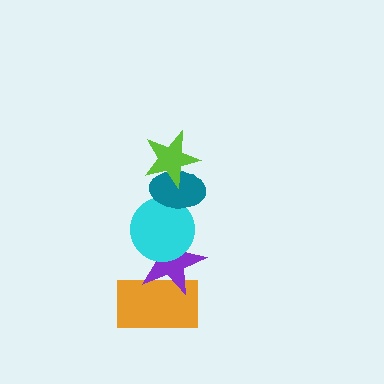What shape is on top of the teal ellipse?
The lime star is on top of the teal ellipse.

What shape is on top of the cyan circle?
The teal ellipse is on top of the cyan circle.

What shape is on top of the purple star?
The cyan circle is on top of the purple star.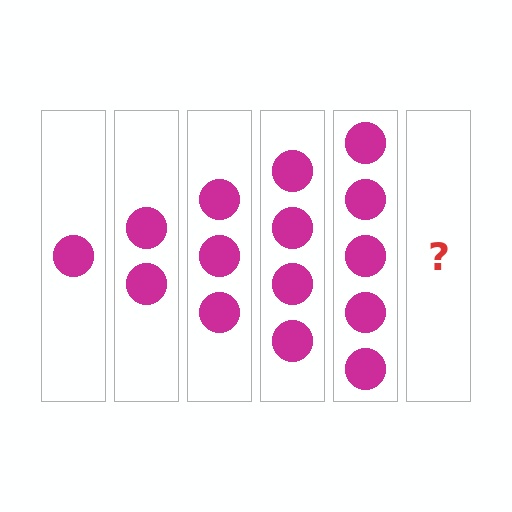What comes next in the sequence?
The next element should be 6 circles.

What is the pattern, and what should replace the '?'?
The pattern is that each step adds one more circle. The '?' should be 6 circles.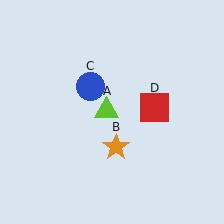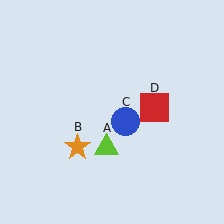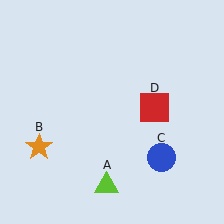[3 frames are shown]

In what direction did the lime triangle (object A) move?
The lime triangle (object A) moved down.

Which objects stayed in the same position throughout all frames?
Red square (object D) remained stationary.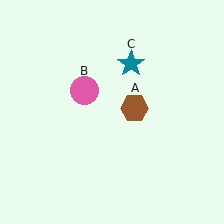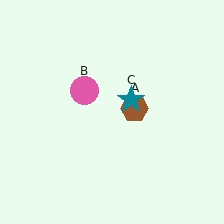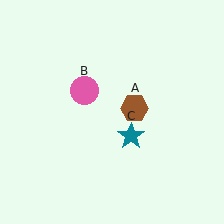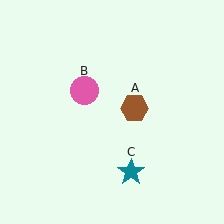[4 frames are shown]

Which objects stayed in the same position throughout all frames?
Brown hexagon (object A) and pink circle (object B) remained stationary.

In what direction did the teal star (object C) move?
The teal star (object C) moved down.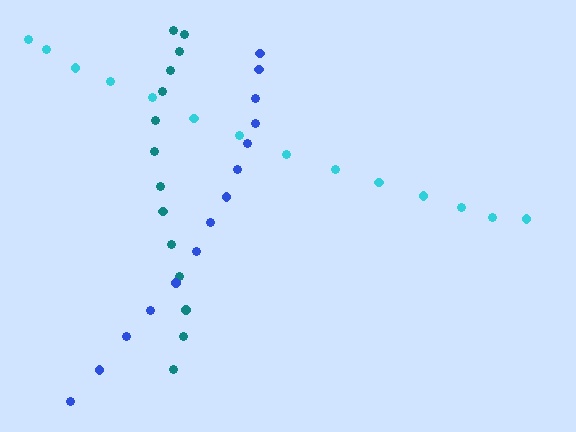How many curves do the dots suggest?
There are 3 distinct paths.